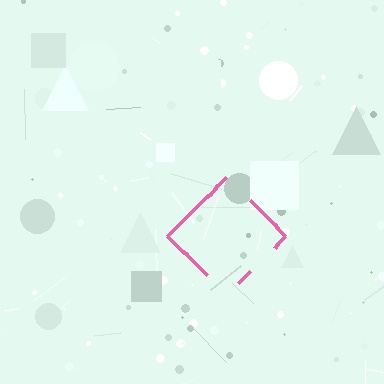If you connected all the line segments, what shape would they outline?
They would outline a diamond.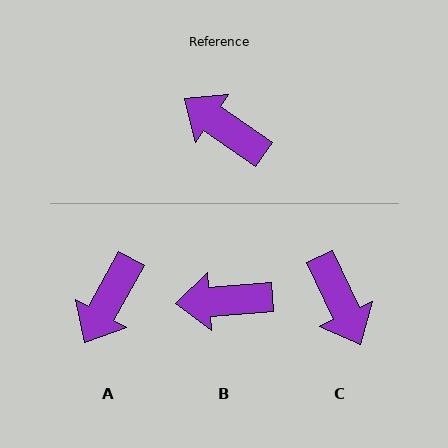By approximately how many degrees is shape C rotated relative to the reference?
Approximately 150 degrees counter-clockwise.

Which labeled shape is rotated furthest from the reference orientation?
C, about 150 degrees away.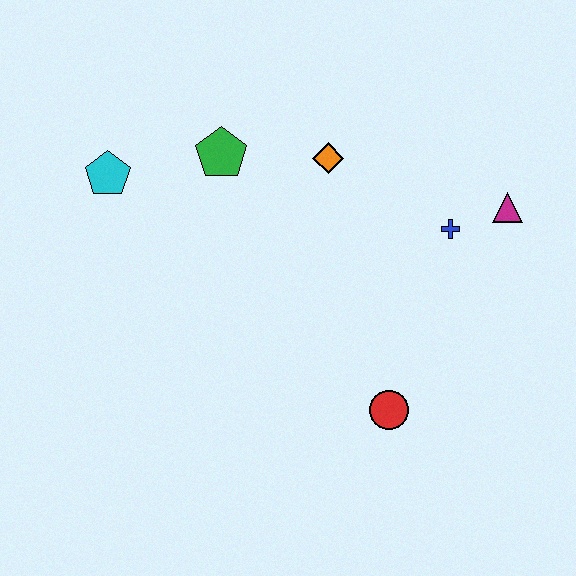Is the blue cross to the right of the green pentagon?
Yes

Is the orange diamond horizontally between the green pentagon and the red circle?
Yes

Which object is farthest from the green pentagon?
The red circle is farthest from the green pentagon.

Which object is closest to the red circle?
The blue cross is closest to the red circle.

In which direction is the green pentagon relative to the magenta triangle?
The green pentagon is to the left of the magenta triangle.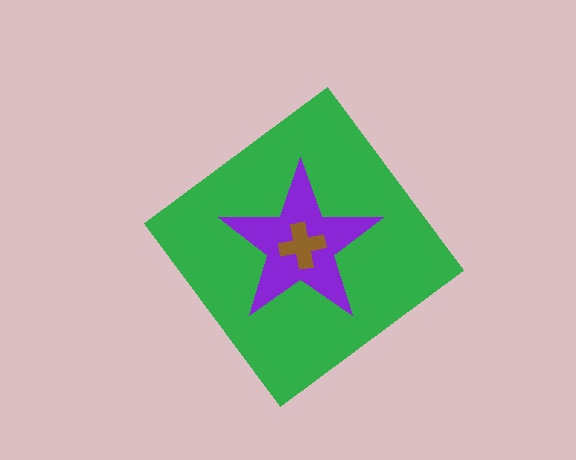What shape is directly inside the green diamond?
The purple star.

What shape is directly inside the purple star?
The brown cross.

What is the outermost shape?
The green diamond.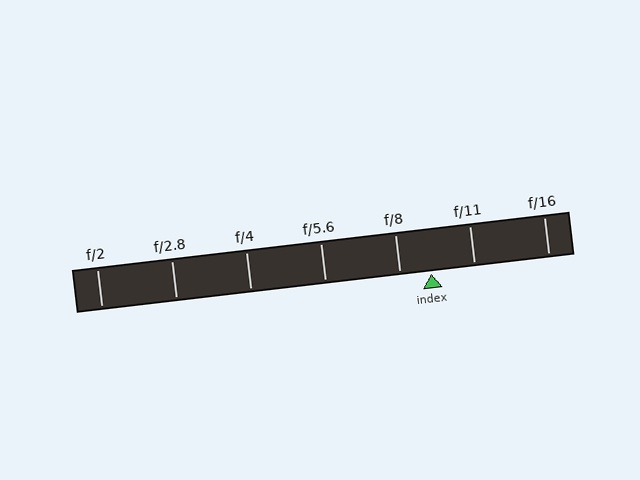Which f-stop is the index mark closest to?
The index mark is closest to f/8.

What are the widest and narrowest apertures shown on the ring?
The widest aperture shown is f/2 and the narrowest is f/16.